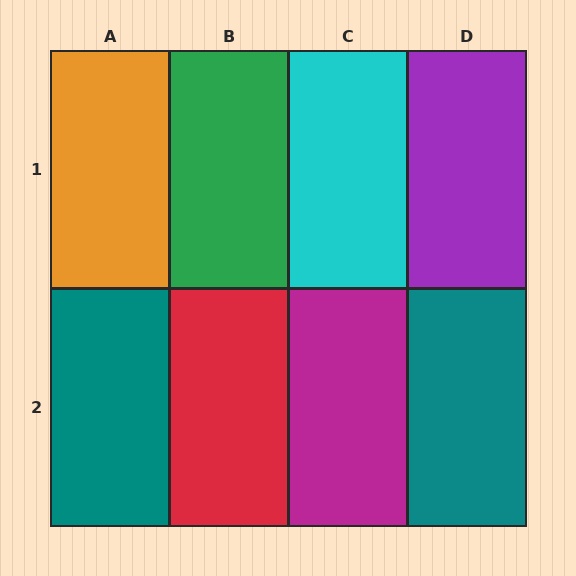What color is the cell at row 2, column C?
Magenta.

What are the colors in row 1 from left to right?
Orange, green, cyan, purple.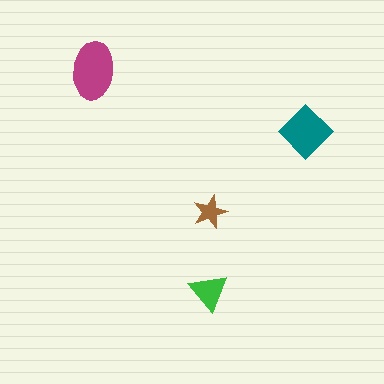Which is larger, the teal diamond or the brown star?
The teal diamond.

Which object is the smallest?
The brown star.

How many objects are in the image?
There are 4 objects in the image.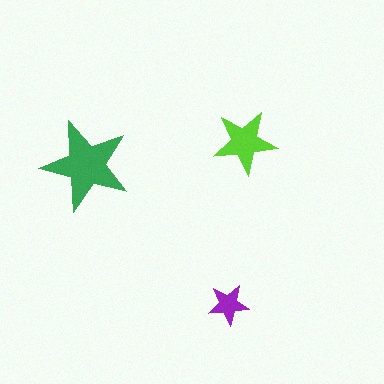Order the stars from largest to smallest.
the green one, the lime one, the purple one.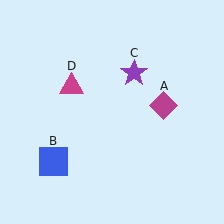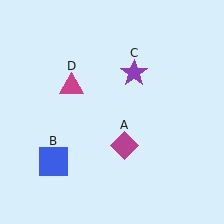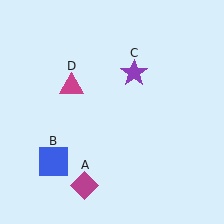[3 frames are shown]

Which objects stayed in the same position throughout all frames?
Blue square (object B) and purple star (object C) and magenta triangle (object D) remained stationary.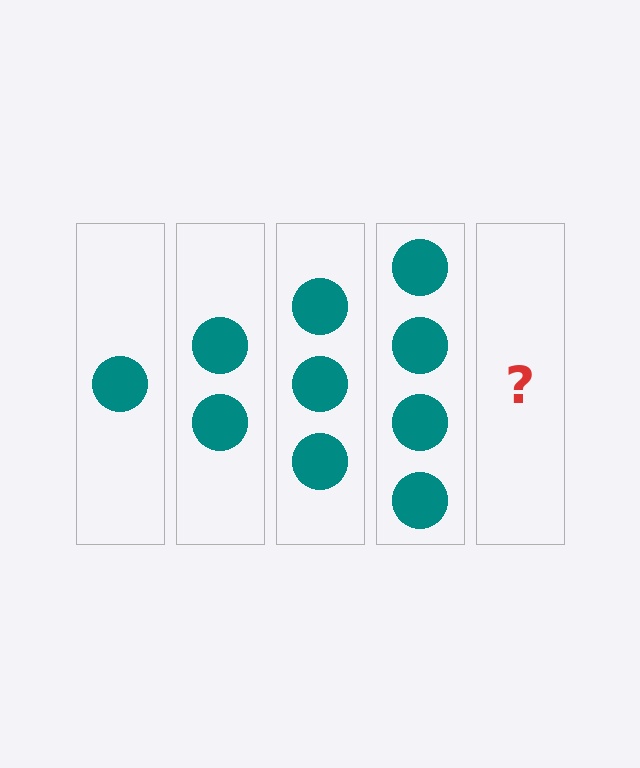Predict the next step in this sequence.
The next step is 5 circles.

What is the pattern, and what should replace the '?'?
The pattern is that each step adds one more circle. The '?' should be 5 circles.